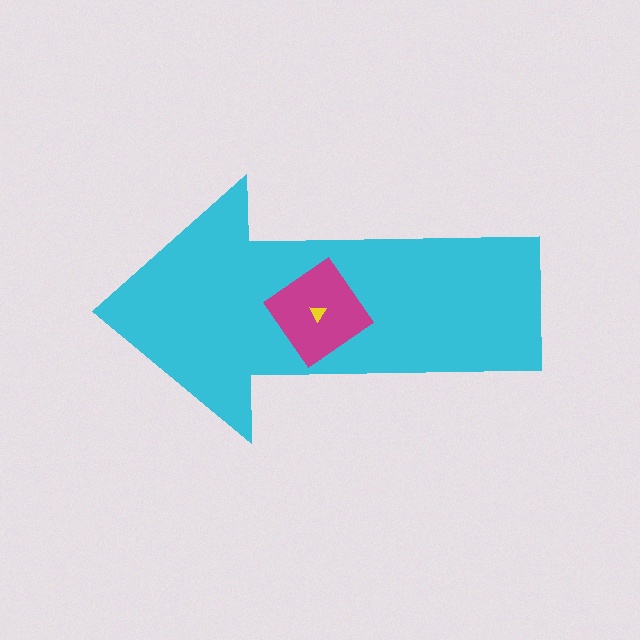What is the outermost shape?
The cyan arrow.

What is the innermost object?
The yellow triangle.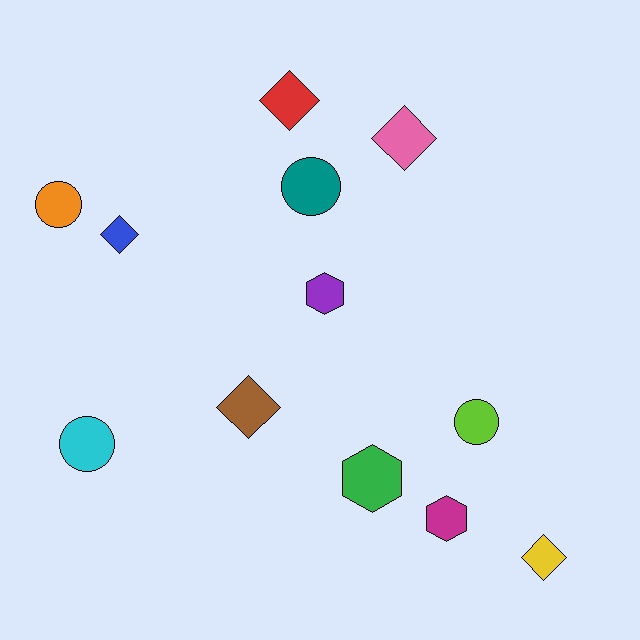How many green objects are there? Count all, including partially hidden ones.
There is 1 green object.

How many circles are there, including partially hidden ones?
There are 4 circles.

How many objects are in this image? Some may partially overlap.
There are 12 objects.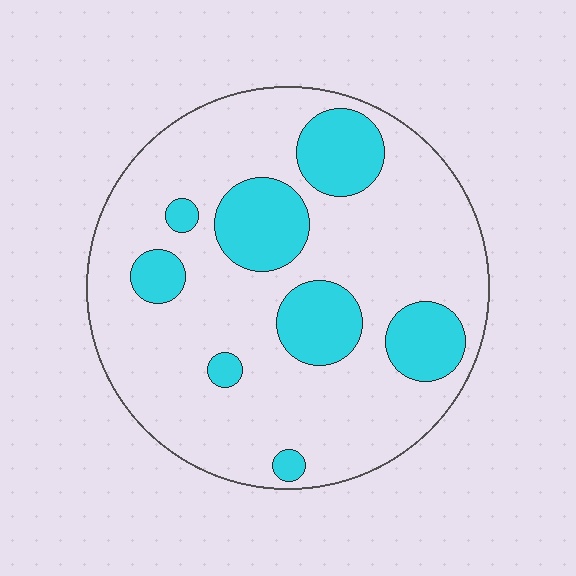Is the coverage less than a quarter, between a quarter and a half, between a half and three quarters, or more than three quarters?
Less than a quarter.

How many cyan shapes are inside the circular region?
8.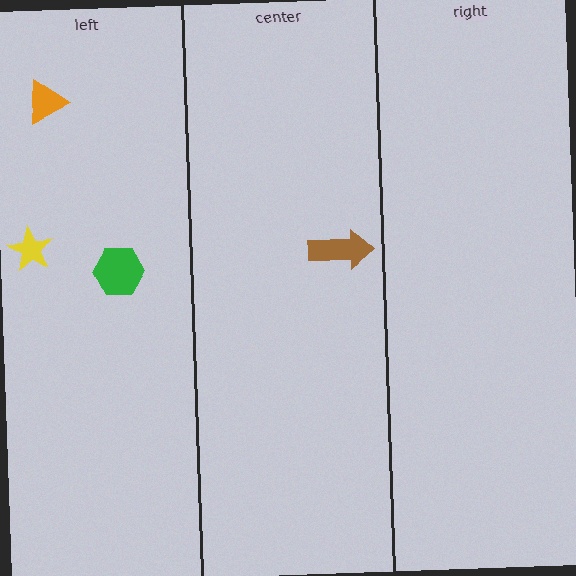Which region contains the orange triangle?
The left region.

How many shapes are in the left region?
3.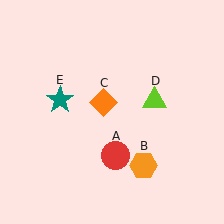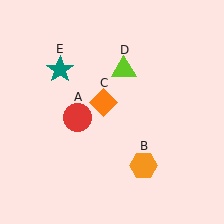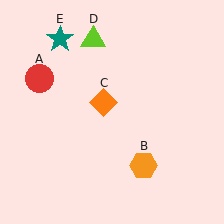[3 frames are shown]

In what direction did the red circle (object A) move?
The red circle (object A) moved up and to the left.